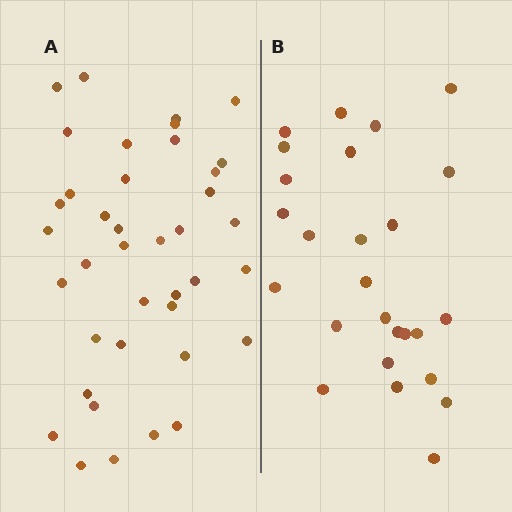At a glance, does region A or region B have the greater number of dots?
Region A (the left region) has more dots.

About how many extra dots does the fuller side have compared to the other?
Region A has approximately 15 more dots than region B.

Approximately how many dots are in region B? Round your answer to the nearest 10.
About 30 dots. (The exact count is 26, which rounds to 30.)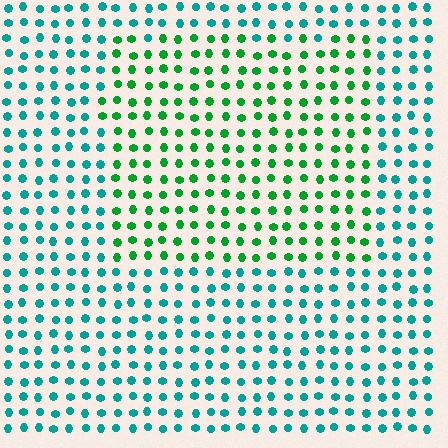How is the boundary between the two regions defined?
The boundary is defined purely by a slight shift in hue (about 41 degrees). Spacing, size, and orientation are identical on both sides.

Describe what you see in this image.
The image is filled with small teal elements in a uniform arrangement. A rectangle-shaped region is visible where the elements are tinted to a slightly different hue, forming a subtle color boundary.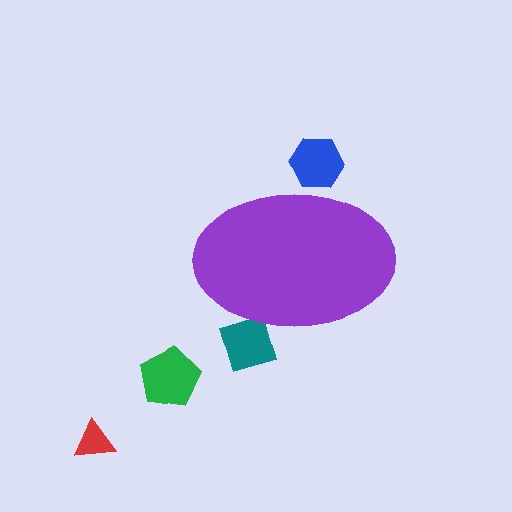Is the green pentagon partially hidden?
No, the green pentagon is fully visible.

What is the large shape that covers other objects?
A purple ellipse.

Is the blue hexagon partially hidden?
Yes, the blue hexagon is partially hidden behind the purple ellipse.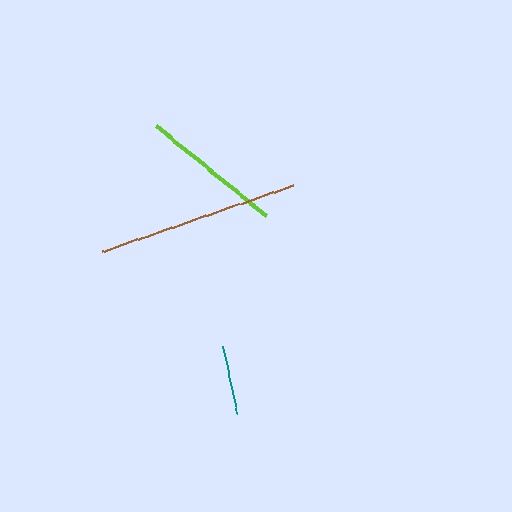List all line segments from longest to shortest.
From longest to shortest: brown, lime, teal.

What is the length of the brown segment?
The brown segment is approximately 203 pixels long.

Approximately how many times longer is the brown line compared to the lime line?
The brown line is approximately 1.4 times the length of the lime line.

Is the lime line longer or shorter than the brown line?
The brown line is longer than the lime line.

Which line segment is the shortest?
The teal line is the shortest at approximately 68 pixels.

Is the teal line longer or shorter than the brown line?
The brown line is longer than the teal line.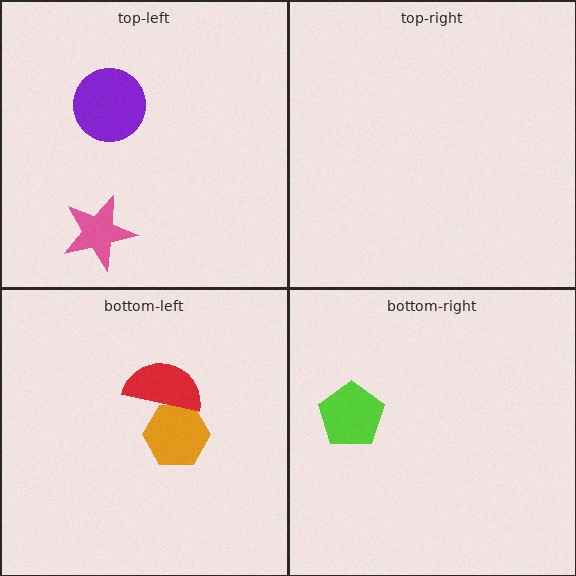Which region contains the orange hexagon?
The bottom-left region.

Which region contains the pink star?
The top-left region.